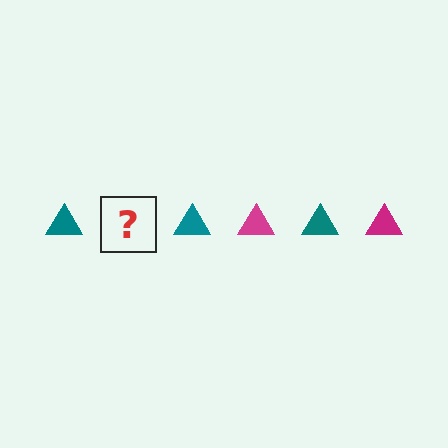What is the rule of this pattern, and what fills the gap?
The rule is that the pattern cycles through teal, magenta triangles. The gap should be filled with a magenta triangle.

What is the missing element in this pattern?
The missing element is a magenta triangle.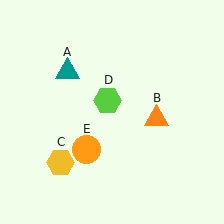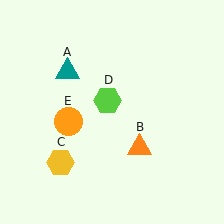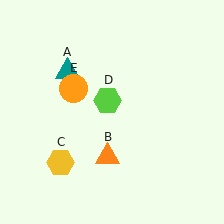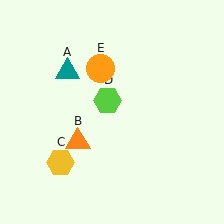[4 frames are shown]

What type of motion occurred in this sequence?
The orange triangle (object B), orange circle (object E) rotated clockwise around the center of the scene.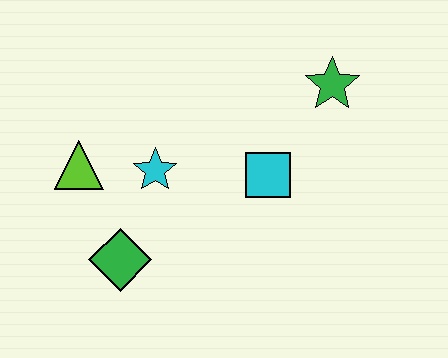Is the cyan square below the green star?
Yes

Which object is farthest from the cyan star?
The green star is farthest from the cyan star.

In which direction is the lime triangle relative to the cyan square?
The lime triangle is to the left of the cyan square.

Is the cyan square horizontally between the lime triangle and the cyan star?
No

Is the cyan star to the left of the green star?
Yes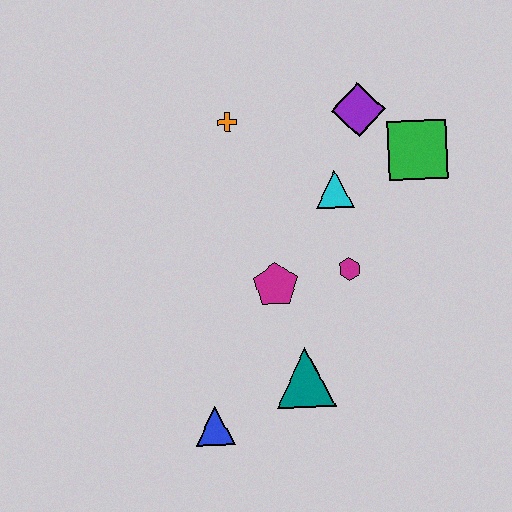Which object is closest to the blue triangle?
The teal triangle is closest to the blue triangle.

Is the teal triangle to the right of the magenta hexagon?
No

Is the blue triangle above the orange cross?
No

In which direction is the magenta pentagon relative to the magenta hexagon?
The magenta pentagon is to the left of the magenta hexagon.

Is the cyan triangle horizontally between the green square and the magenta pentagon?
Yes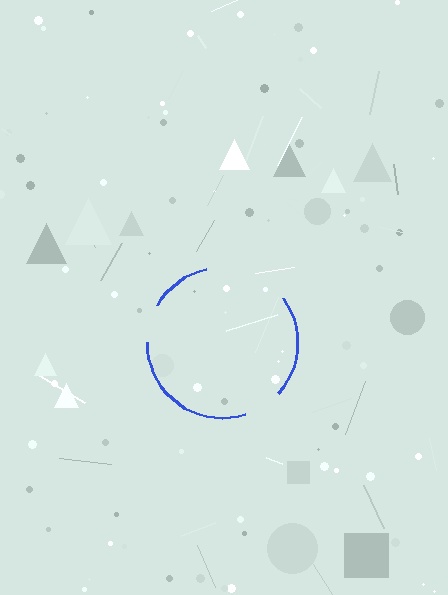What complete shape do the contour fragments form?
The contour fragments form a circle.